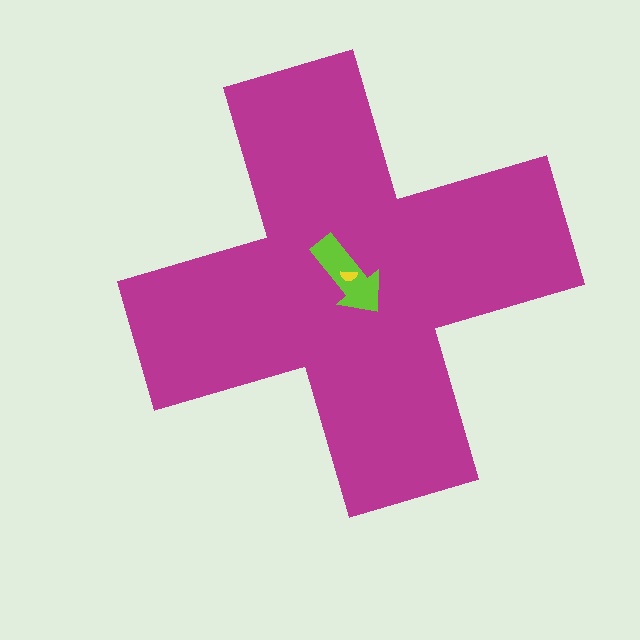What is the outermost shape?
The magenta cross.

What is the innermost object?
The yellow semicircle.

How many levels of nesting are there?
3.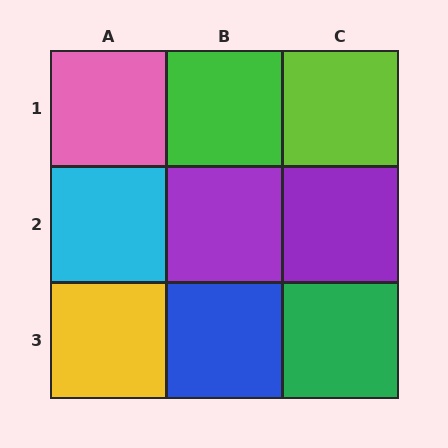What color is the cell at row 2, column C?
Purple.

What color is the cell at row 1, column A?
Pink.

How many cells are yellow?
1 cell is yellow.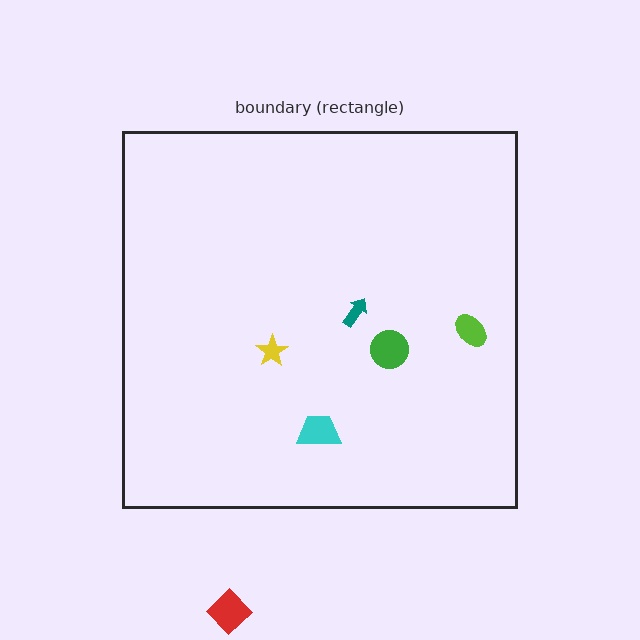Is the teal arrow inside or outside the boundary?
Inside.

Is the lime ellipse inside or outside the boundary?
Inside.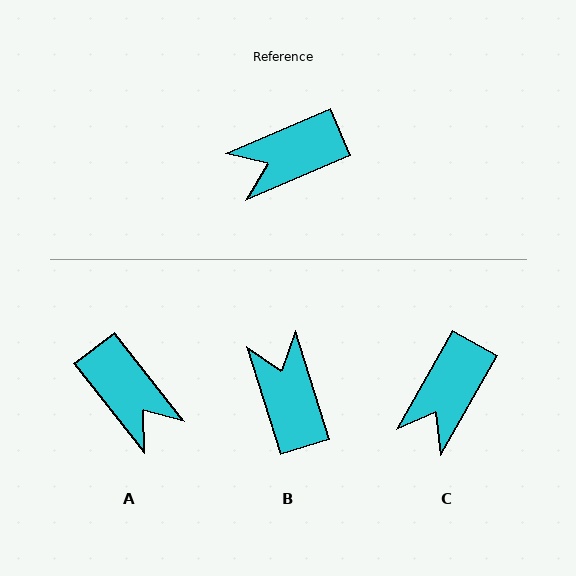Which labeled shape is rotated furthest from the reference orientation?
A, about 105 degrees away.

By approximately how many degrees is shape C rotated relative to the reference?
Approximately 37 degrees counter-clockwise.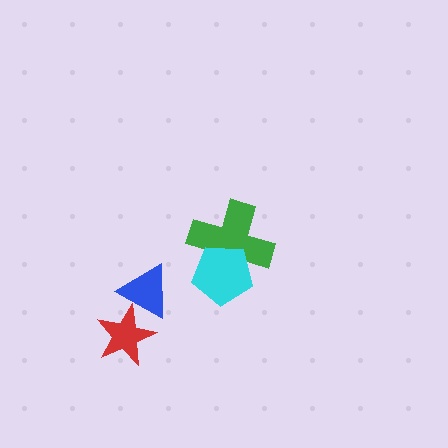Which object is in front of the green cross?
The cyan pentagon is in front of the green cross.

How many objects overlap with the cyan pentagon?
1 object overlaps with the cyan pentagon.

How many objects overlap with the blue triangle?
1 object overlaps with the blue triangle.